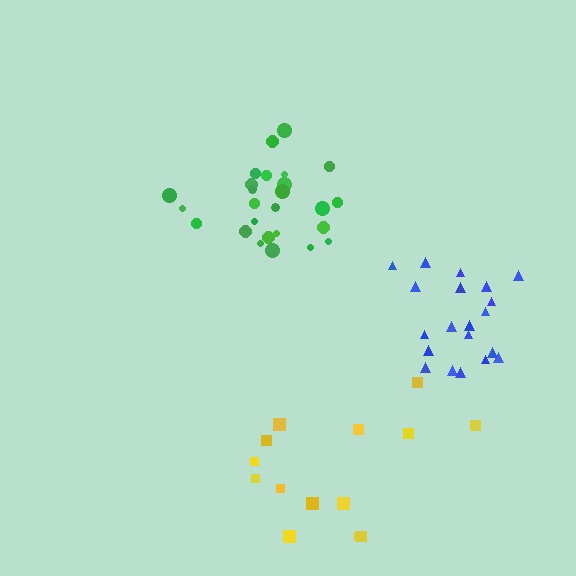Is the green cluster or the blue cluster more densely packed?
Blue.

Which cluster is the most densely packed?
Blue.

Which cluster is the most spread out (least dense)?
Yellow.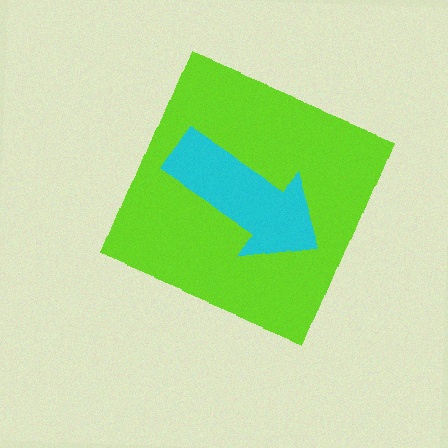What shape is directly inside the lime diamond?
The cyan arrow.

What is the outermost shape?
The lime diamond.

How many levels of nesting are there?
2.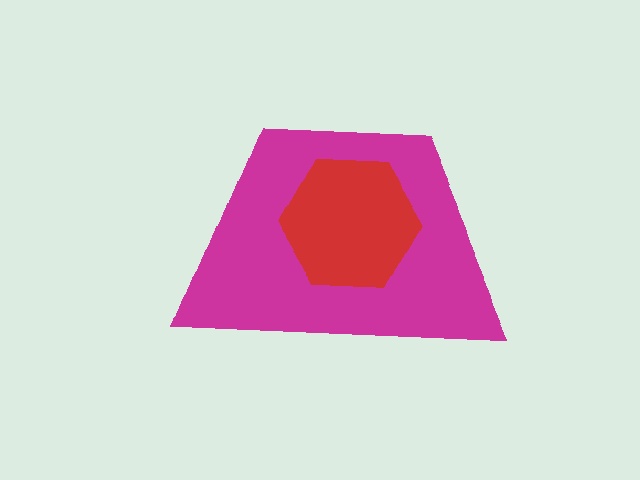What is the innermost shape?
The red hexagon.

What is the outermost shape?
The magenta trapezoid.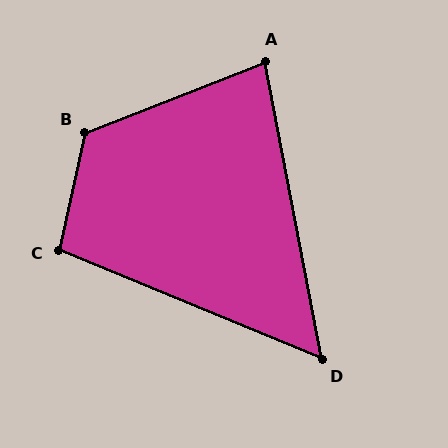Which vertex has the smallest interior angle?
D, at approximately 57 degrees.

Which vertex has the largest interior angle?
B, at approximately 123 degrees.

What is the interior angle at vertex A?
Approximately 80 degrees (acute).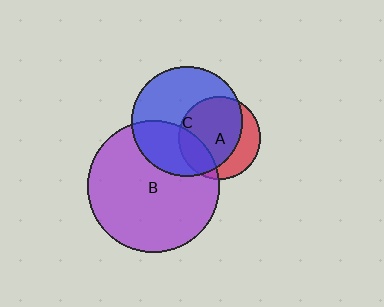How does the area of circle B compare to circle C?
Approximately 1.4 times.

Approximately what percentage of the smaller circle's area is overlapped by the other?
Approximately 20%.